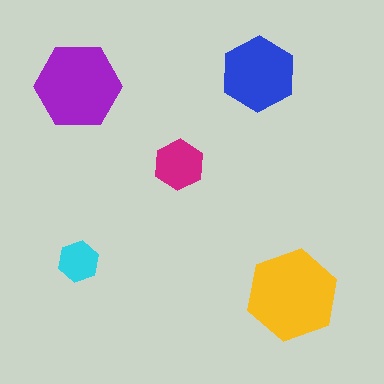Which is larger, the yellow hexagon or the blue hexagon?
The yellow one.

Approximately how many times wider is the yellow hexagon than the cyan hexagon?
About 2 times wider.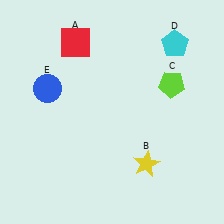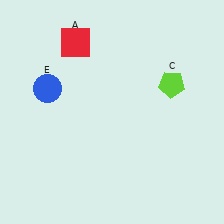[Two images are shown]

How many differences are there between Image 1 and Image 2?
There are 2 differences between the two images.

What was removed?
The yellow star (B), the cyan pentagon (D) were removed in Image 2.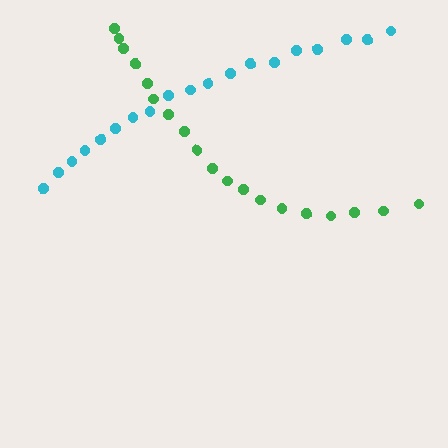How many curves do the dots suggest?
There are 2 distinct paths.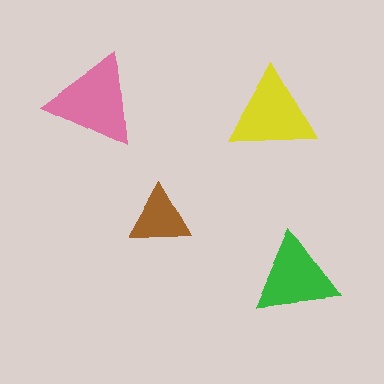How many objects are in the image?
There are 4 objects in the image.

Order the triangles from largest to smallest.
the pink one, the yellow one, the green one, the brown one.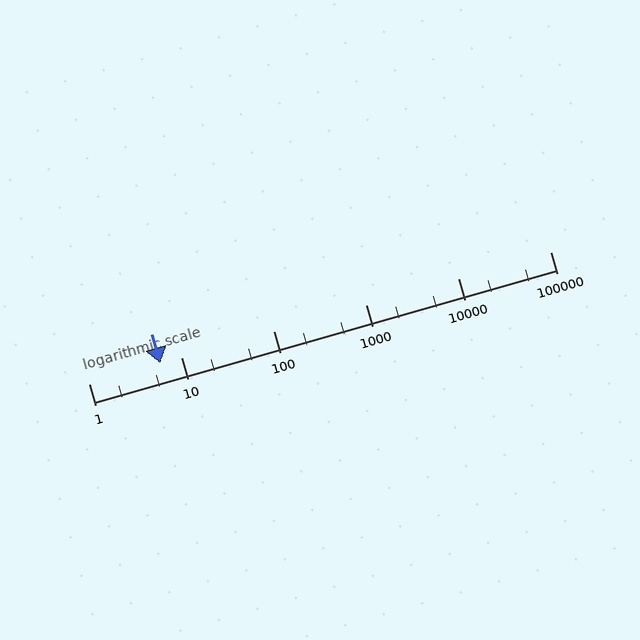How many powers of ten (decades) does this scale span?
The scale spans 5 decades, from 1 to 100000.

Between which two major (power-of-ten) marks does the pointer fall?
The pointer is between 1 and 10.